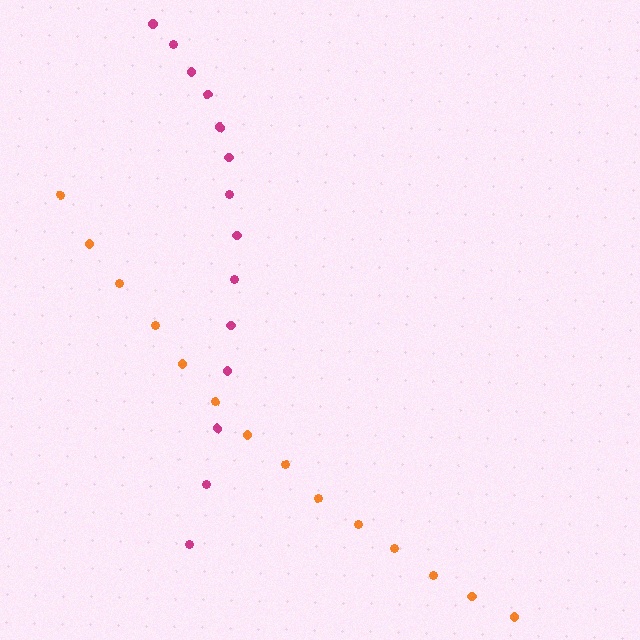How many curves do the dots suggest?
There are 2 distinct paths.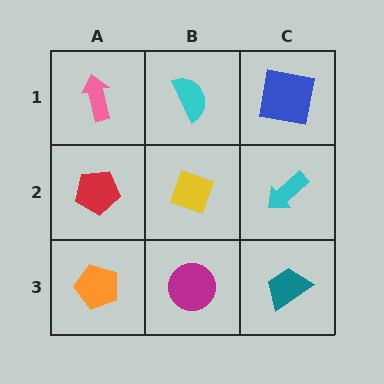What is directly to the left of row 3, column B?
An orange pentagon.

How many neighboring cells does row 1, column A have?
2.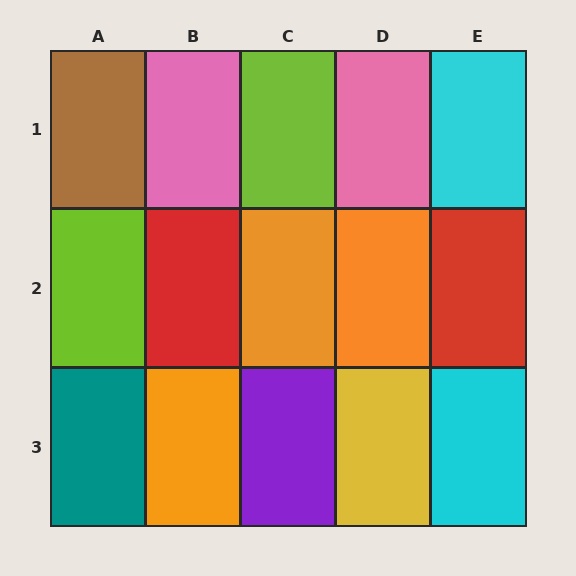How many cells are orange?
3 cells are orange.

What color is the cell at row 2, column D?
Orange.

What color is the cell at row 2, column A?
Lime.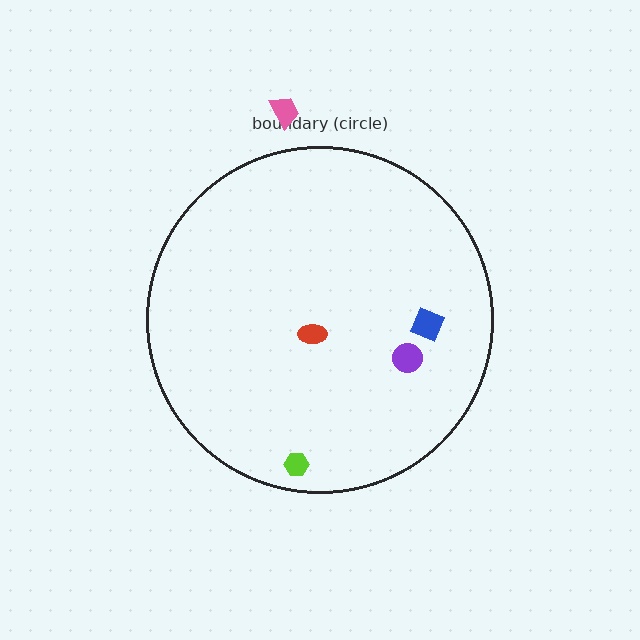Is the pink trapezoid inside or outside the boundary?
Outside.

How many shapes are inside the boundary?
4 inside, 1 outside.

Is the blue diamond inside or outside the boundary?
Inside.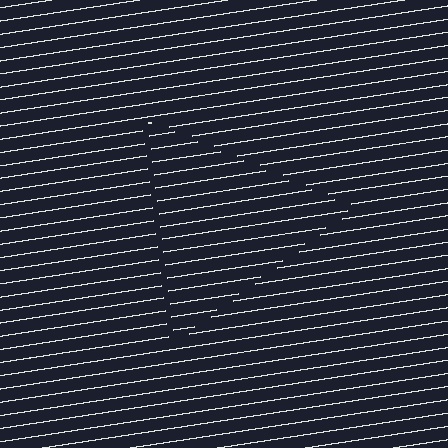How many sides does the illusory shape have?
3 sides — the line-ends trace a triangle.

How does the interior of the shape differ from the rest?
The interior of the shape contains the same grating, shifted by half a period — the contour is defined by the phase discontinuity where line-ends from the inner and outer gratings abut.